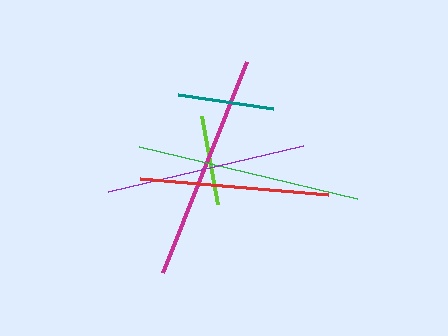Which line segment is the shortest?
The lime line is the shortest at approximately 90 pixels.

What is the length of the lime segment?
The lime segment is approximately 90 pixels long.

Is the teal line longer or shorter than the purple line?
The purple line is longer than the teal line.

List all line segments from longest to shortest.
From longest to shortest: magenta, green, purple, red, teal, lime.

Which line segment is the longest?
The magenta line is the longest at approximately 227 pixels.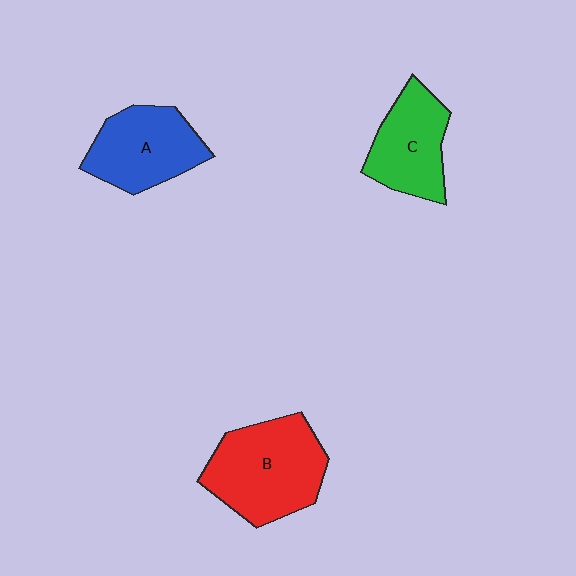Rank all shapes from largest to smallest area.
From largest to smallest: B (red), A (blue), C (green).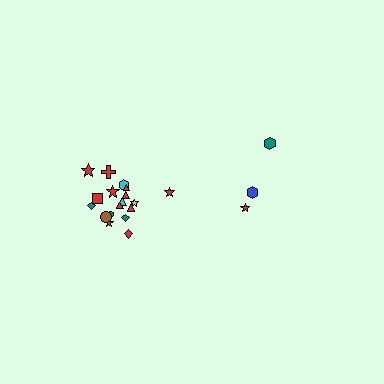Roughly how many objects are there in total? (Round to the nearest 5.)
Roughly 20 objects in total.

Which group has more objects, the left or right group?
The left group.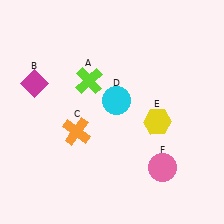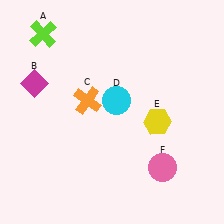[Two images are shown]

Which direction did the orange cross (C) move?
The orange cross (C) moved up.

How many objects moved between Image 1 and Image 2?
2 objects moved between the two images.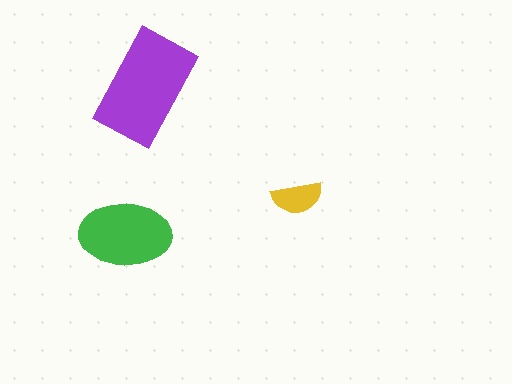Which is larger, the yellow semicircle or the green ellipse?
The green ellipse.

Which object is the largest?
The purple rectangle.